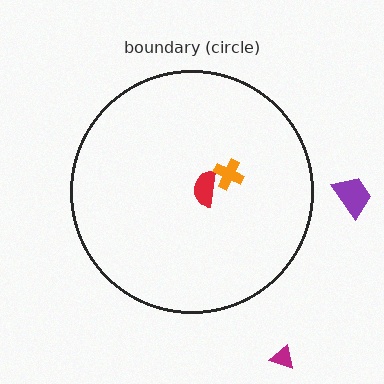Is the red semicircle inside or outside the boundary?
Inside.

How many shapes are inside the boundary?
2 inside, 2 outside.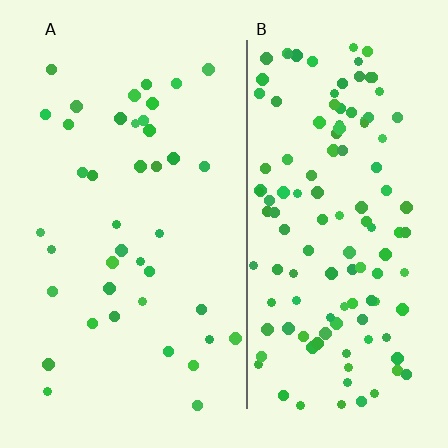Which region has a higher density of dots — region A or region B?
B (the right).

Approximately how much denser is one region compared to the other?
Approximately 3.0× — region B over region A.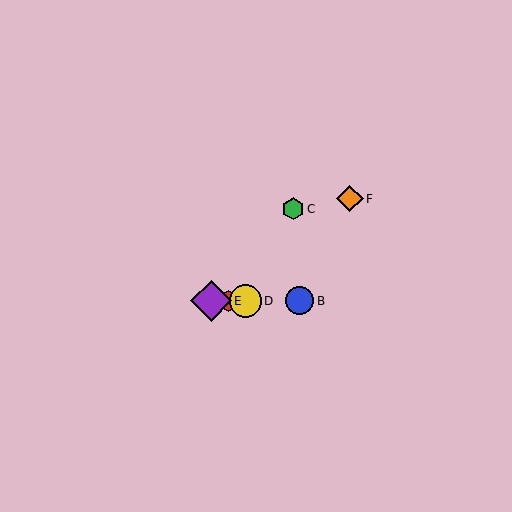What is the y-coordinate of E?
Object E is at y≈301.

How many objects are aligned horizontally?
4 objects (A, B, D, E) are aligned horizontally.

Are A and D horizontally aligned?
Yes, both are at y≈301.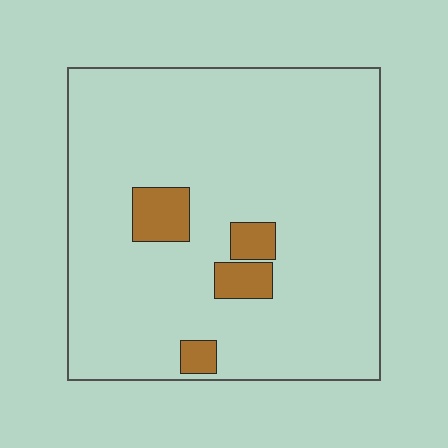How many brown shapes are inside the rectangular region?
4.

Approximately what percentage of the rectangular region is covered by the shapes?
Approximately 10%.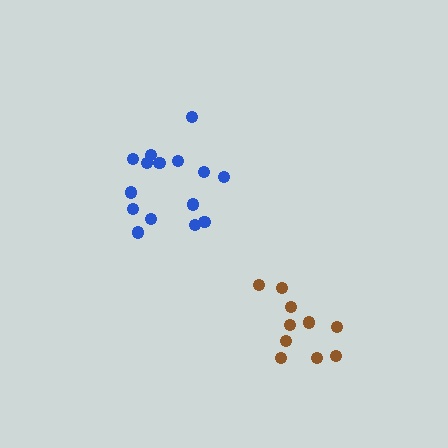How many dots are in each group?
Group 1: 10 dots, Group 2: 15 dots (25 total).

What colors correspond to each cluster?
The clusters are colored: brown, blue.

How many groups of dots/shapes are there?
There are 2 groups.